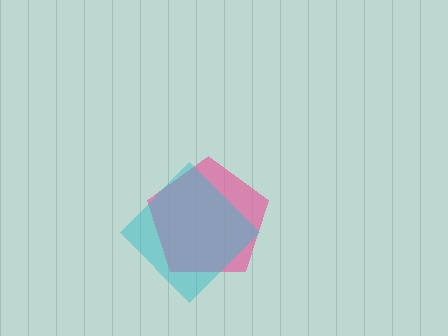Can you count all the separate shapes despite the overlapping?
Yes, there are 2 separate shapes.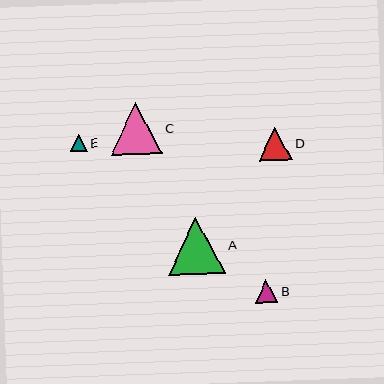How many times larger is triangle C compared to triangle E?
Triangle C is approximately 3.1 times the size of triangle E.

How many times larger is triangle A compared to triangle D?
Triangle A is approximately 1.7 times the size of triangle D.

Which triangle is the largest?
Triangle A is the largest with a size of approximately 57 pixels.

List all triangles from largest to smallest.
From largest to smallest: A, C, D, B, E.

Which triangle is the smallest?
Triangle E is the smallest with a size of approximately 17 pixels.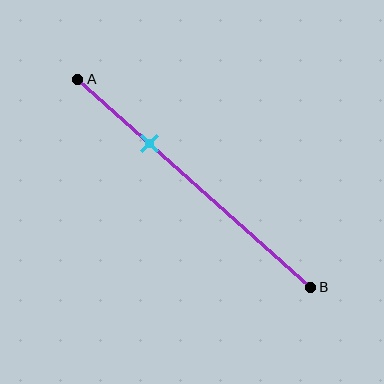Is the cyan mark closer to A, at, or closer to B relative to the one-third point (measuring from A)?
The cyan mark is approximately at the one-third point of segment AB.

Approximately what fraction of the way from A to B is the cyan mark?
The cyan mark is approximately 30% of the way from A to B.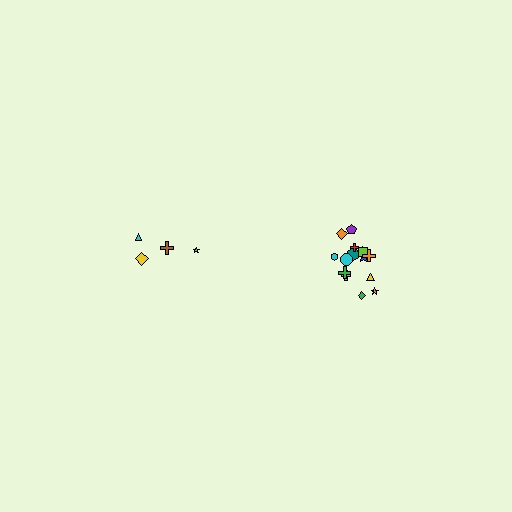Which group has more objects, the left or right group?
The right group.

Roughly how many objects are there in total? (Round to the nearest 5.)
Roughly 20 objects in total.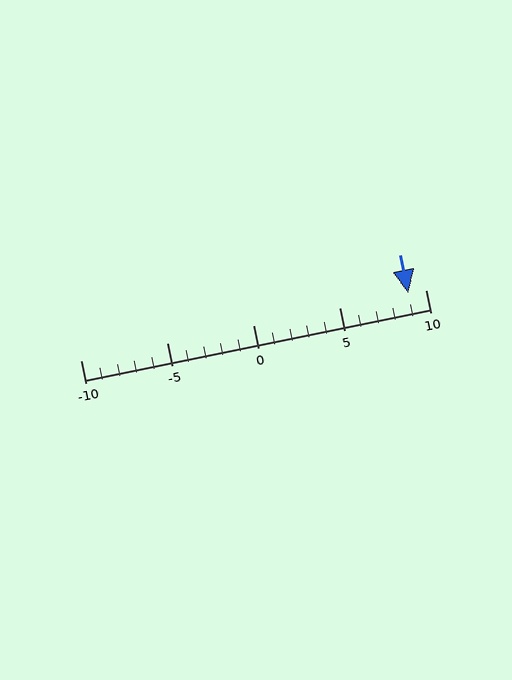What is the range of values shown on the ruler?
The ruler shows values from -10 to 10.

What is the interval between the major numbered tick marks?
The major tick marks are spaced 5 units apart.